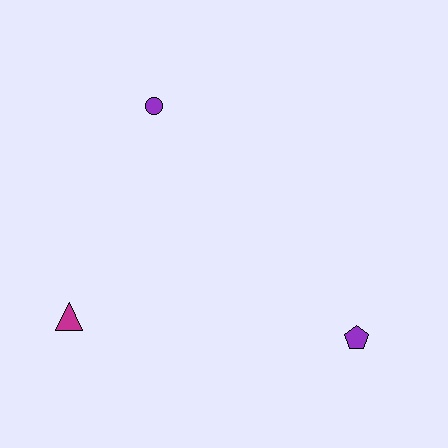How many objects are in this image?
There are 3 objects.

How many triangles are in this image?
There is 1 triangle.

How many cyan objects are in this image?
There are no cyan objects.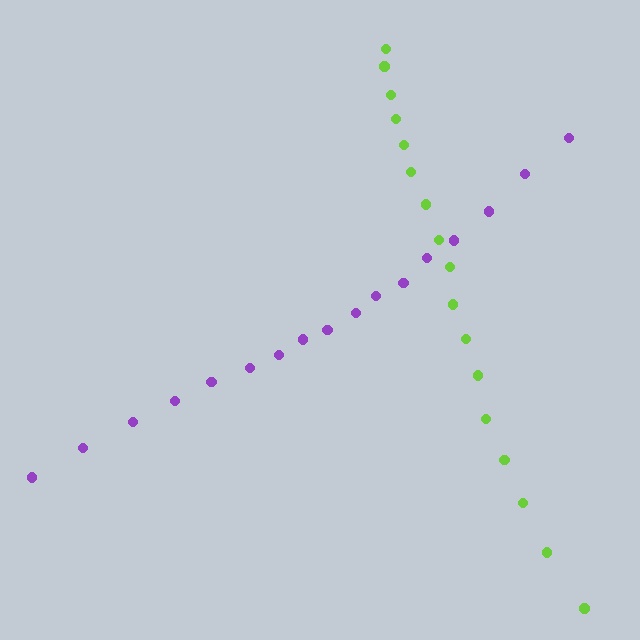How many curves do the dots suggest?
There are 2 distinct paths.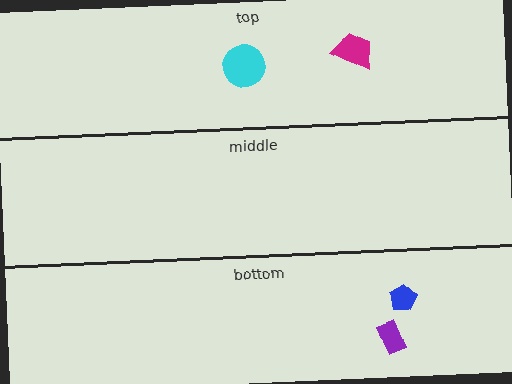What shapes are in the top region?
The cyan circle, the magenta trapezoid.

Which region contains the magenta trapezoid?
The top region.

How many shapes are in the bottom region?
2.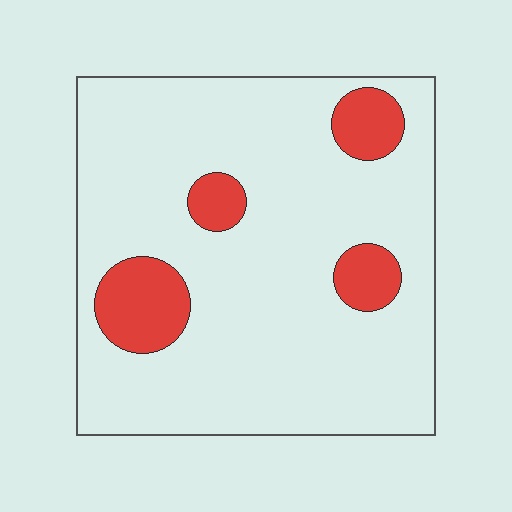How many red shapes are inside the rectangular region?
4.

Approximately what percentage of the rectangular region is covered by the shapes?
Approximately 15%.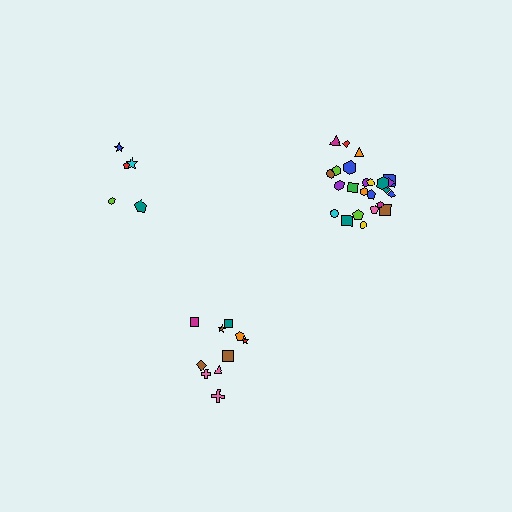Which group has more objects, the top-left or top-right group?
The top-right group.